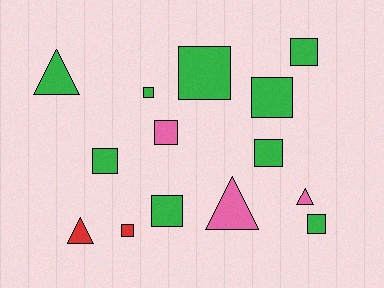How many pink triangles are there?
There are 2 pink triangles.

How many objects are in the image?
There are 14 objects.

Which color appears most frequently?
Green, with 9 objects.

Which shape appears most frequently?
Square, with 10 objects.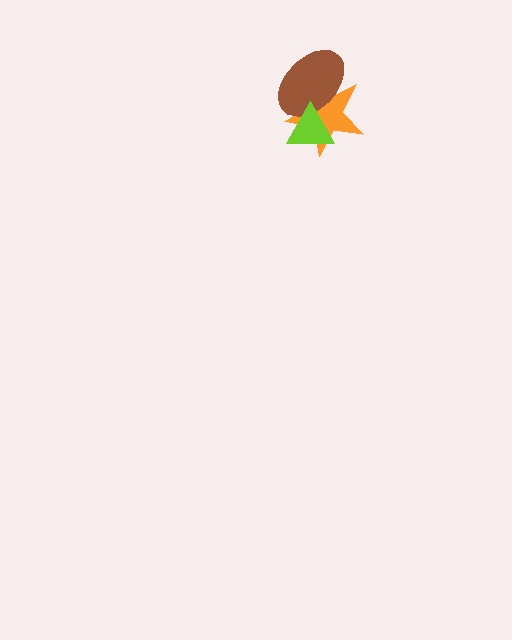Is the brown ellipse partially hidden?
Yes, it is partially covered by another shape.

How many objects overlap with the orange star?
2 objects overlap with the orange star.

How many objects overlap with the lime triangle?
2 objects overlap with the lime triangle.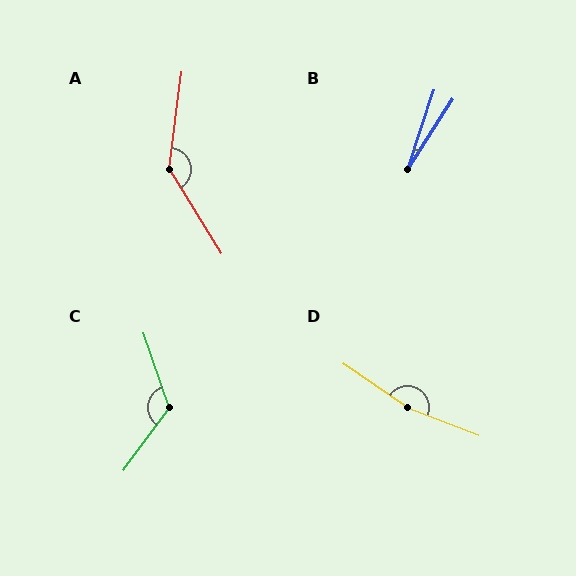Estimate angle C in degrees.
Approximately 125 degrees.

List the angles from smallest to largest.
B (15°), C (125°), A (141°), D (166°).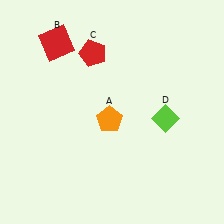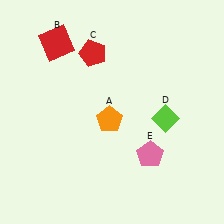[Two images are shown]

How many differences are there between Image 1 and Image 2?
There is 1 difference between the two images.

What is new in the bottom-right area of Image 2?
A pink pentagon (E) was added in the bottom-right area of Image 2.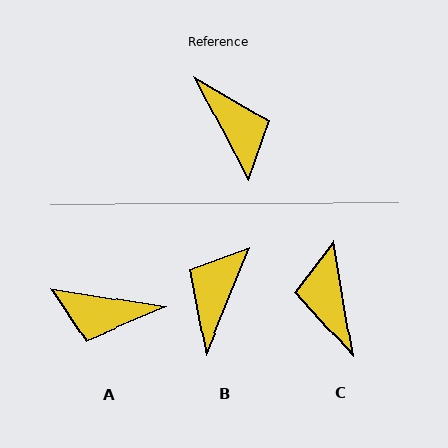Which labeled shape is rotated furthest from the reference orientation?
C, about 162 degrees away.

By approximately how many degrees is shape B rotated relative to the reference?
Approximately 131 degrees counter-clockwise.